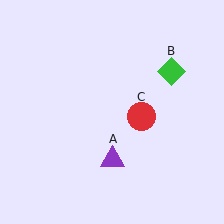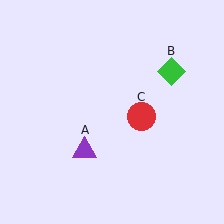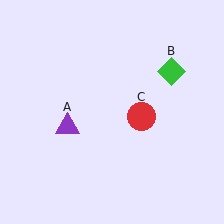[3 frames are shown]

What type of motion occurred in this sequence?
The purple triangle (object A) rotated clockwise around the center of the scene.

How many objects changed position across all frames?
1 object changed position: purple triangle (object A).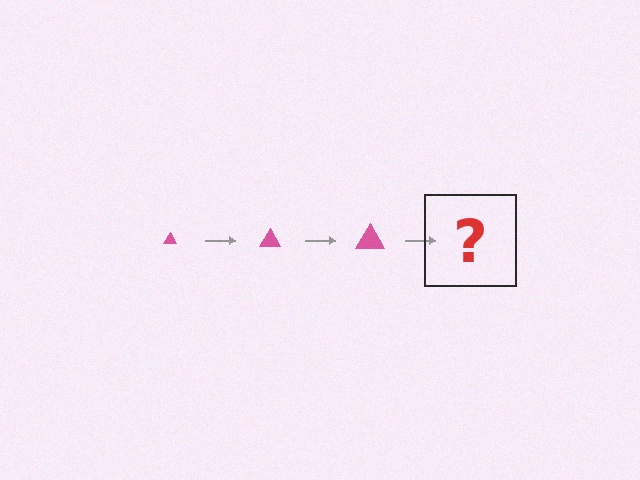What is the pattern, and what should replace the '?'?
The pattern is that the triangle gets progressively larger each step. The '?' should be a pink triangle, larger than the previous one.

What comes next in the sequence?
The next element should be a pink triangle, larger than the previous one.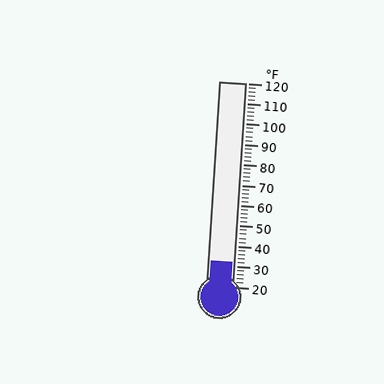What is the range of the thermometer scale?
The thermometer scale ranges from 20°F to 120°F.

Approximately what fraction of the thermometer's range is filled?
The thermometer is filled to approximately 10% of its range.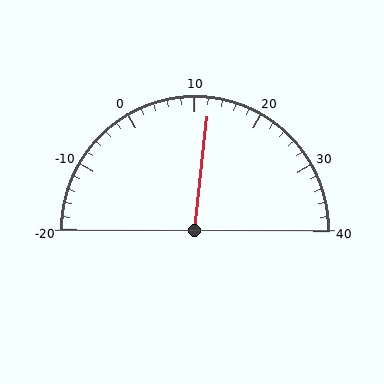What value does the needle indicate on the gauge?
The needle indicates approximately 12.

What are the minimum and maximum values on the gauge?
The gauge ranges from -20 to 40.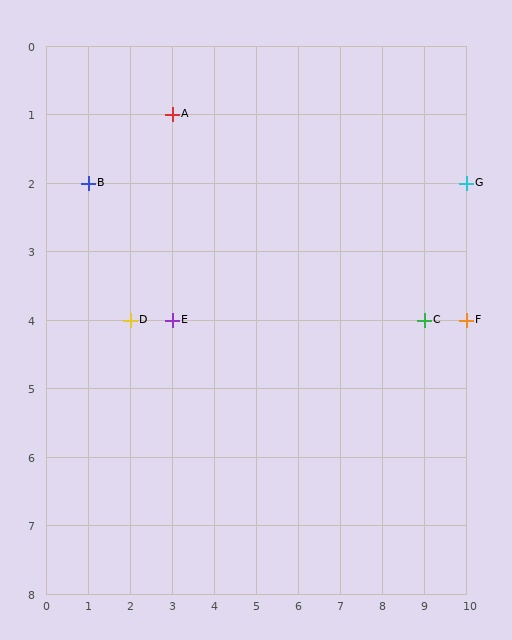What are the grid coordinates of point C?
Point C is at grid coordinates (9, 4).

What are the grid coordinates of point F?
Point F is at grid coordinates (10, 4).